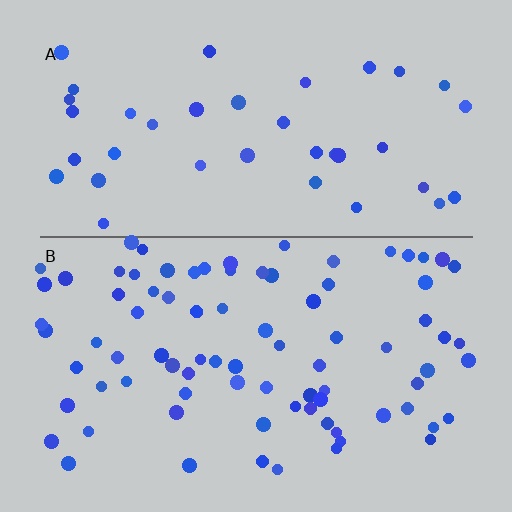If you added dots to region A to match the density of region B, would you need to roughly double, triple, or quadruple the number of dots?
Approximately double.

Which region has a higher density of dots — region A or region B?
B (the bottom).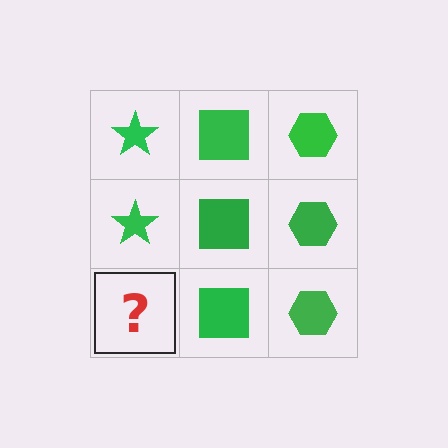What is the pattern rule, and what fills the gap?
The rule is that each column has a consistent shape. The gap should be filled with a green star.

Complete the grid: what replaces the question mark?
The question mark should be replaced with a green star.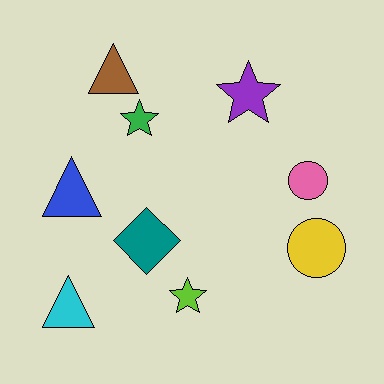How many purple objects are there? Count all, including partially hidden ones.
There is 1 purple object.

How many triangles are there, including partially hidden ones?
There are 3 triangles.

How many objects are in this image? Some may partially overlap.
There are 9 objects.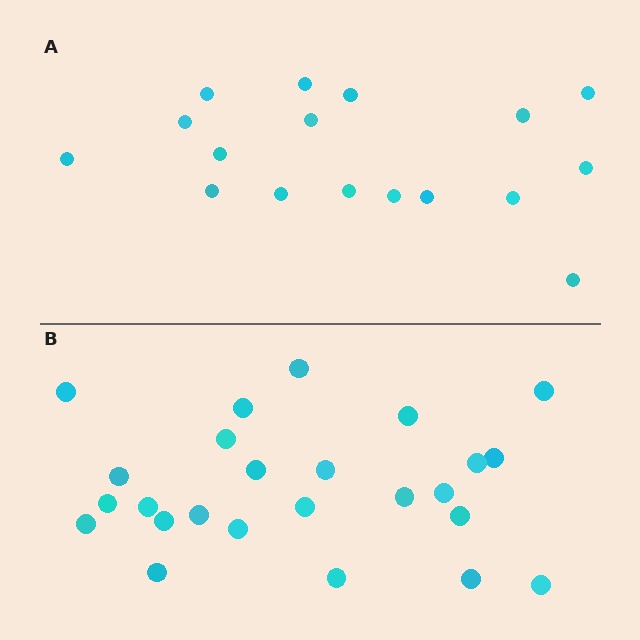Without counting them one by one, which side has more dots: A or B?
Region B (the bottom region) has more dots.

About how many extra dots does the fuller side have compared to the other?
Region B has roughly 8 or so more dots than region A.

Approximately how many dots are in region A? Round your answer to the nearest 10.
About 20 dots. (The exact count is 17, which rounds to 20.)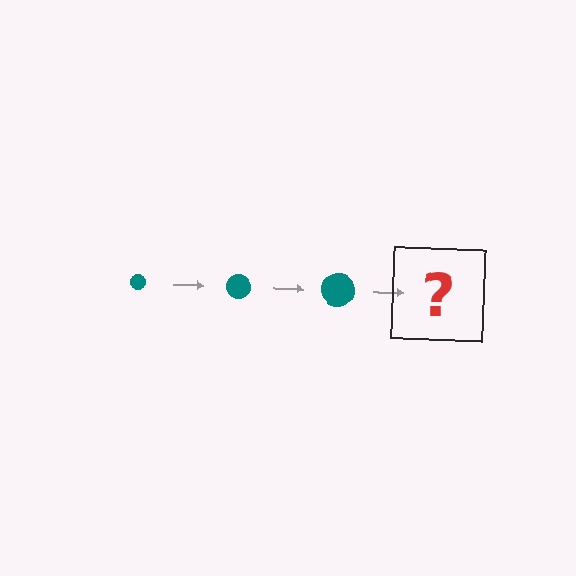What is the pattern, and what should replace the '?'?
The pattern is that the circle gets progressively larger each step. The '?' should be a teal circle, larger than the previous one.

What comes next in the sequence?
The next element should be a teal circle, larger than the previous one.